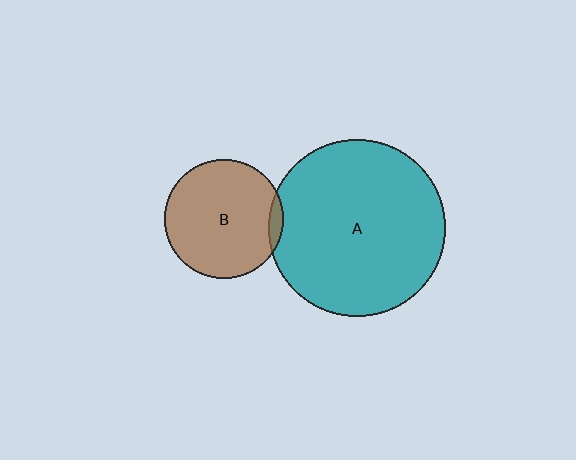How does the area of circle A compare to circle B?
Approximately 2.2 times.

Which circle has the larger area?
Circle A (teal).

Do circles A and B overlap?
Yes.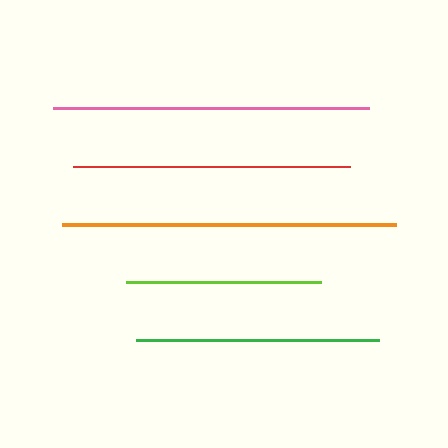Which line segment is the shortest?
The lime line is the shortest at approximately 196 pixels.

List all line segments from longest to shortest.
From longest to shortest: orange, pink, red, green, lime.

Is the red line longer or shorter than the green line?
The red line is longer than the green line.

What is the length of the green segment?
The green segment is approximately 243 pixels long.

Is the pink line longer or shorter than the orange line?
The orange line is longer than the pink line.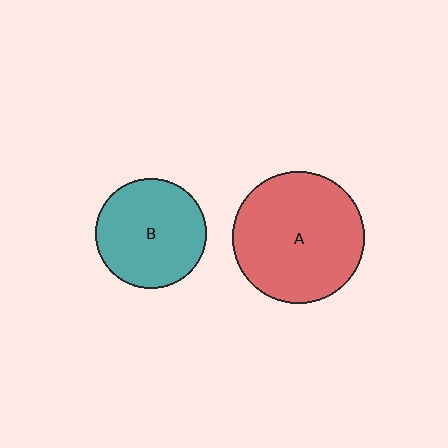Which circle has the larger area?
Circle A (red).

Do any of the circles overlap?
No, none of the circles overlap.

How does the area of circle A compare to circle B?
Approximately 1.4 times.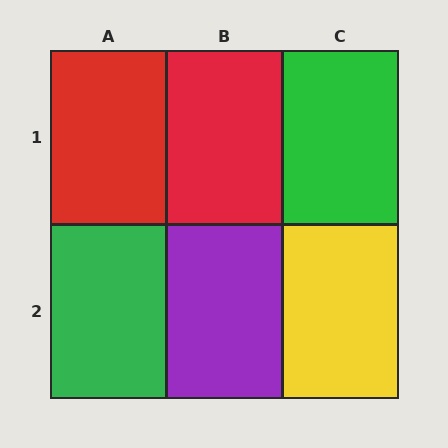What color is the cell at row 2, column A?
Green.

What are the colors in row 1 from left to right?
Red, red, green.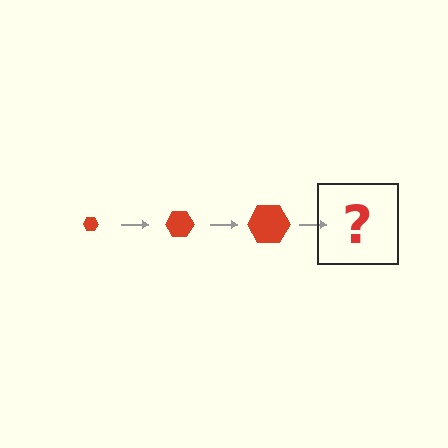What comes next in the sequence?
The next element should be a red hexagon, larger than the previous one.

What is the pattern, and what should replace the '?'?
The pattern is that the hexagon gets progressively larger each step. The '?' should be a red hexagon, larger than the previous one.